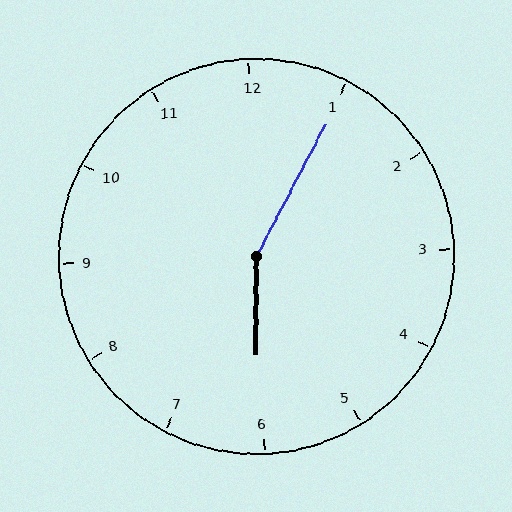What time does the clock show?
6:05.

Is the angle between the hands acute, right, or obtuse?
It is obtuse.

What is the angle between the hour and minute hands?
Approximately 152 degrees.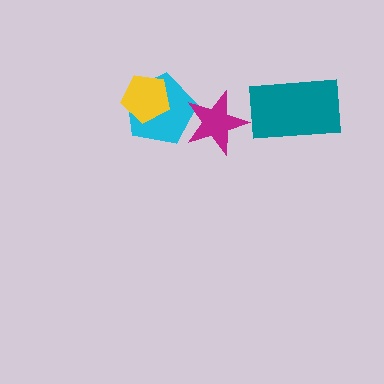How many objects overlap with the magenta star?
1 object overlaps with the magenta star.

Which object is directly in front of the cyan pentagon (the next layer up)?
The yellow pentagon is directly in front of the cyan pentagon.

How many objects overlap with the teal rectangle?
0 objects overlap with the teal rectangle.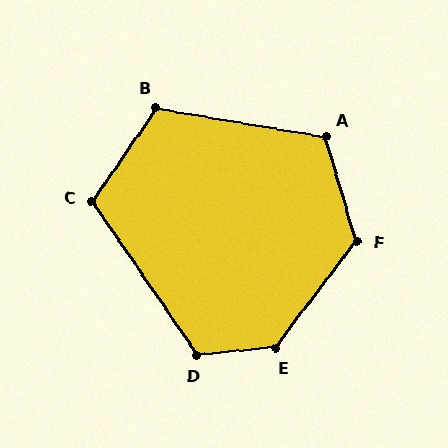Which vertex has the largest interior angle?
E, at approximately 133 degrees.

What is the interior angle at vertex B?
Approximately 115 degrees (obtuse).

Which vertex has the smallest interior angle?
C, at approximately 111 degrees.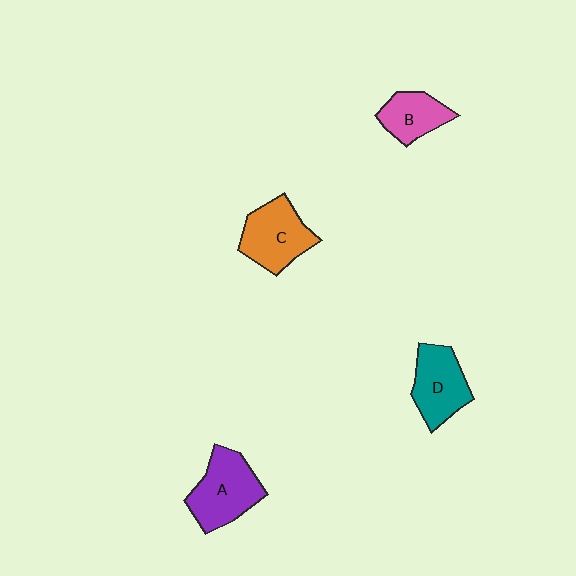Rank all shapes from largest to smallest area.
From largest to smallest: A (purple), C (orange), D (teal), B (pink).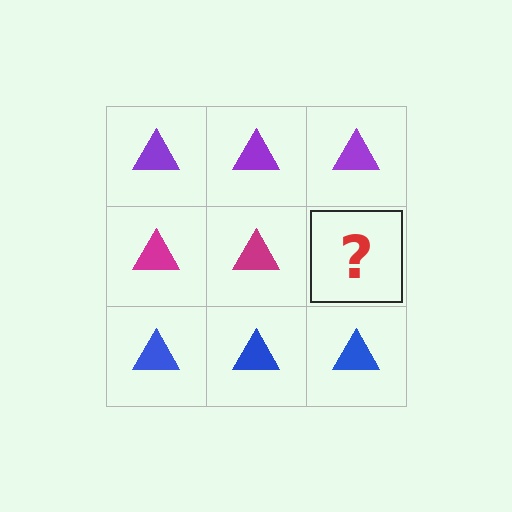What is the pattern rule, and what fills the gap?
The rule is that each row has a consistent color. The gap should be filled with a magenta triangle.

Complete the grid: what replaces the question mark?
The question mark should be replaced with a magenta triangle.